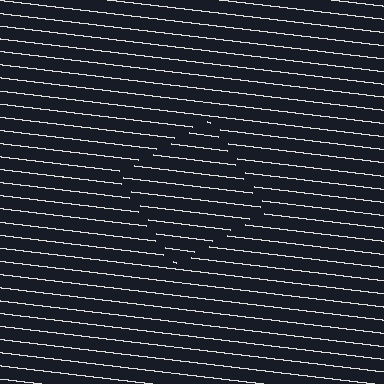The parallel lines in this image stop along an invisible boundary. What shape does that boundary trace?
An illusory square. The interior of the shape contains the same grating, shifted by half a period — the contour is defined by the phase discontinuity where line-ends from the inner and outer gratings abut.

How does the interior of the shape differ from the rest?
The interior of the shape contains the same grating, shifted by half a period — the contour is defined by the phase discontinuity where line-ends from the inner and outer gratings abut.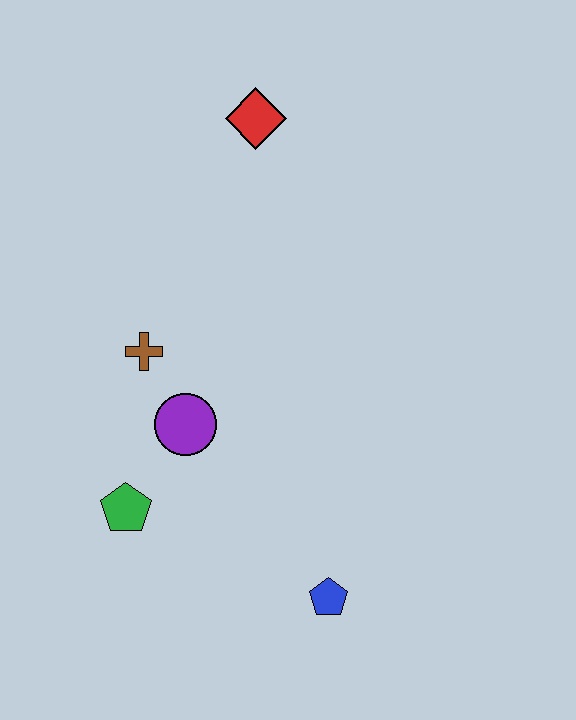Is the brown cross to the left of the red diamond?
Yes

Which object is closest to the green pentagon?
The purple circle is closest to the green pentagon.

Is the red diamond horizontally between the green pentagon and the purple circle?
No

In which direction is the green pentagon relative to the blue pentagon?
The green pentagon is to the left of the blue pentagon.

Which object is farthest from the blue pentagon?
The red diamond is farthest from the blue pentagon.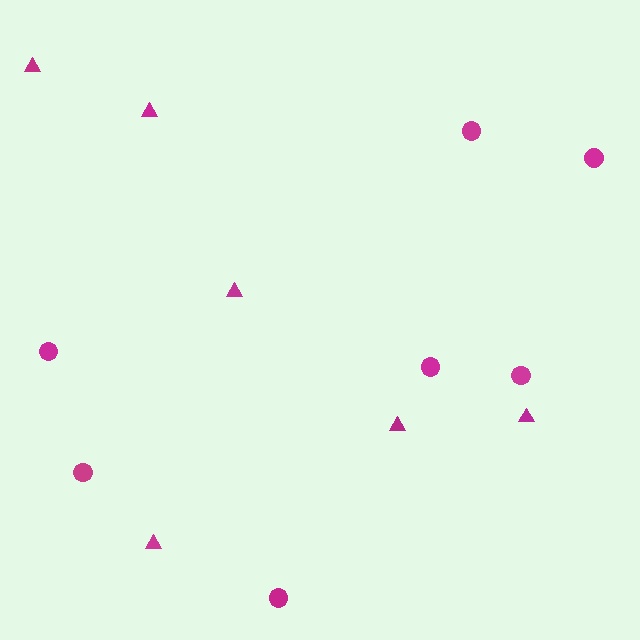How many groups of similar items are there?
There are 2 groups: one group of triangles (6) and one group of circles (7).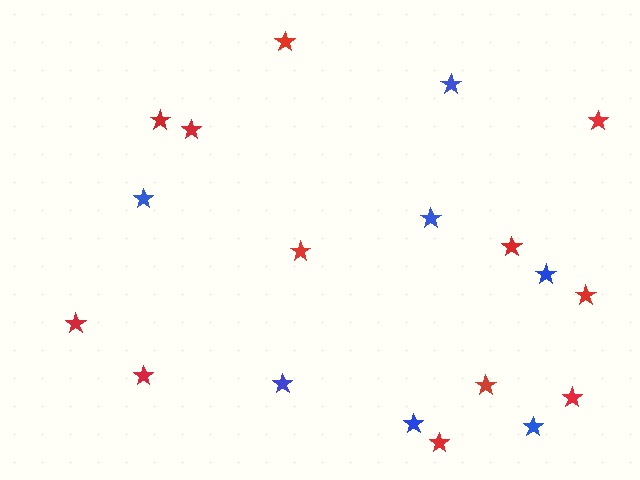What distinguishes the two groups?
There are 2 groups: one group of red stars (12) and one group of blue stars (7).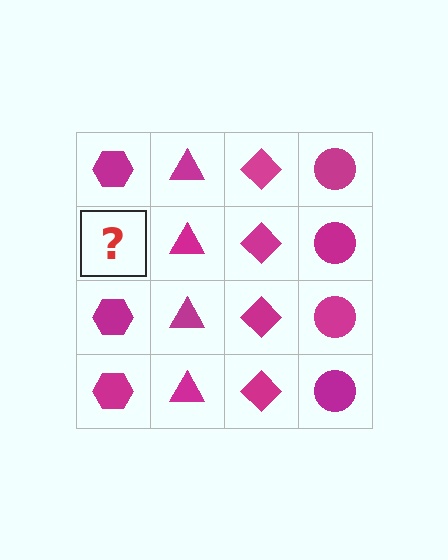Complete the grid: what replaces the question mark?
The question mark should be replaced with a magenta hexagon.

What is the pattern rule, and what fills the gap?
The rule is that each column has a consistent shape. The gap should be filled with a magenta hexagon.